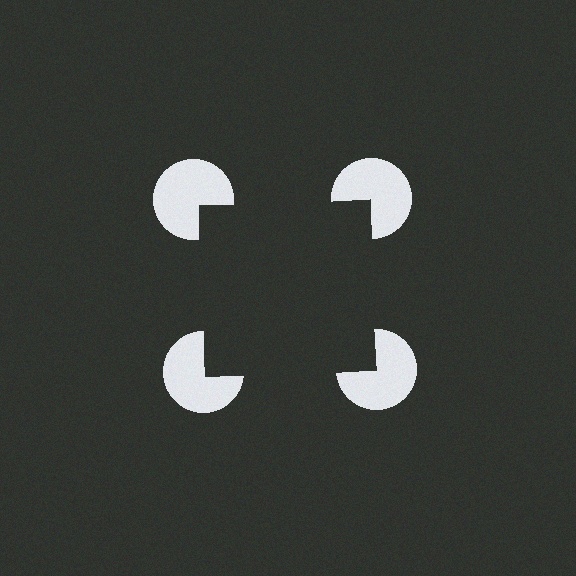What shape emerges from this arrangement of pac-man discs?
An illusory square — its edges are inferred from the aligned wedge cuts in the pac-man discs, not physically drawn.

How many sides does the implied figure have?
4 sides.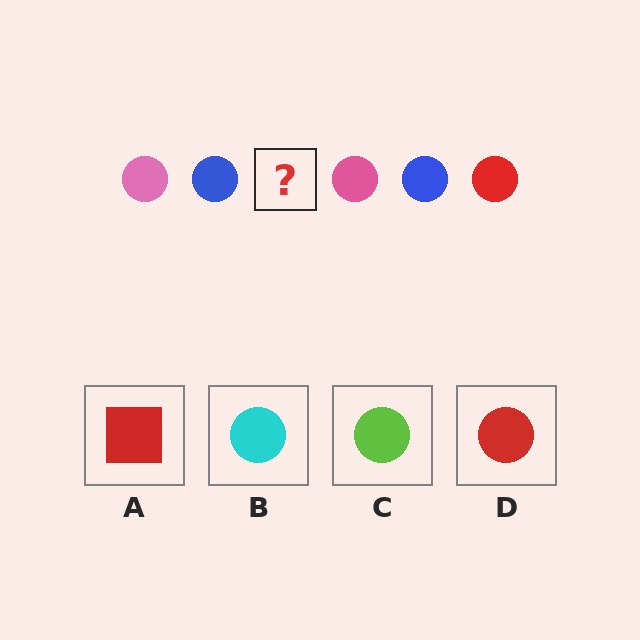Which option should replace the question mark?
Option D.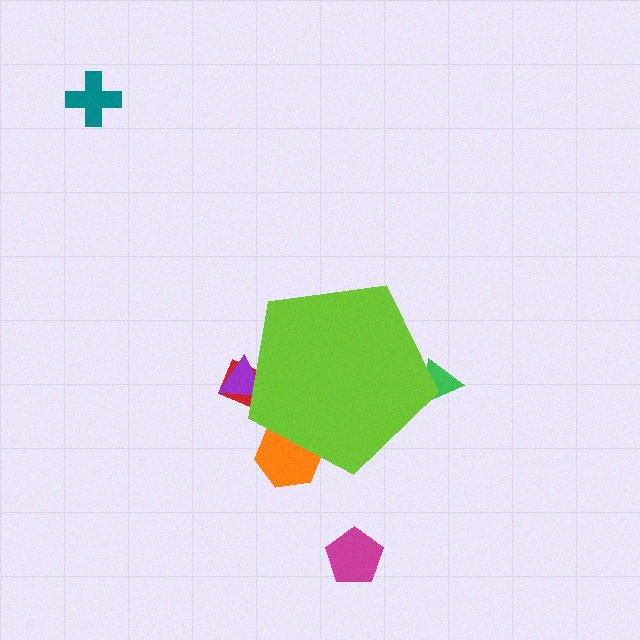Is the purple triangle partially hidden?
Yes, the purple triangle is partially hidden behind the lime pentagon.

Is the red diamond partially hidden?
Yes, the red diamond is partially hidden behind the lime pentagon.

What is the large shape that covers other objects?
A lime pentagon.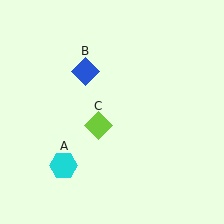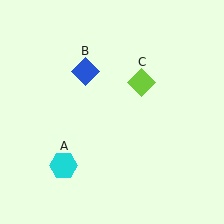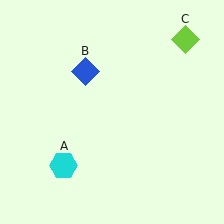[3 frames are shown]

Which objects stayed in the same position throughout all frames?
Cyan hexagon (object A) and blue diamond (object B) remained stationary.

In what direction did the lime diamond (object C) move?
The lime diamond (object C) moved up and to the right.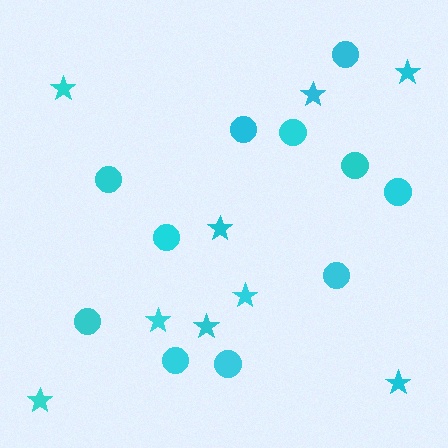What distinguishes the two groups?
There are 2 groups: one group of circles (11) and one group of stars (9).